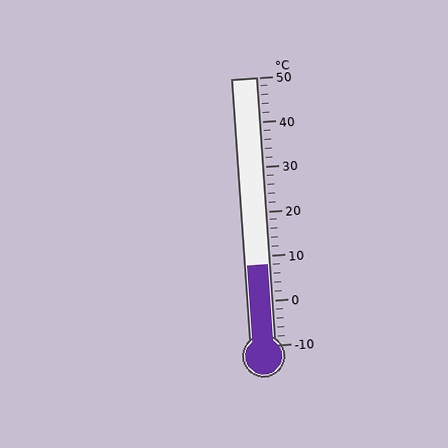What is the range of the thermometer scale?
The thermometer scale ranges from -10°C to 50°C.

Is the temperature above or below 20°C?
The temperature is below 20°C.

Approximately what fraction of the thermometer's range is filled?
The thermometer is filled to approximately 30% of its range.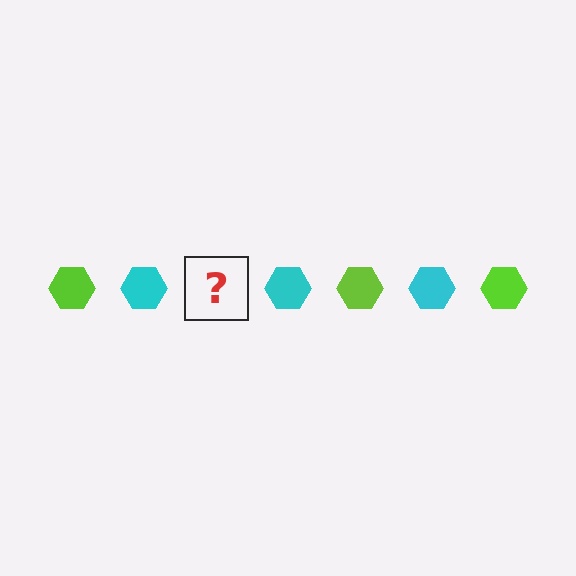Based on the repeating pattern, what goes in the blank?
The blank should be a lime hexagon.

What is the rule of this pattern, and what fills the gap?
The rule is that the pattern cycles through lime, cyan hexagons. The gap should be filled with a lime hexagon.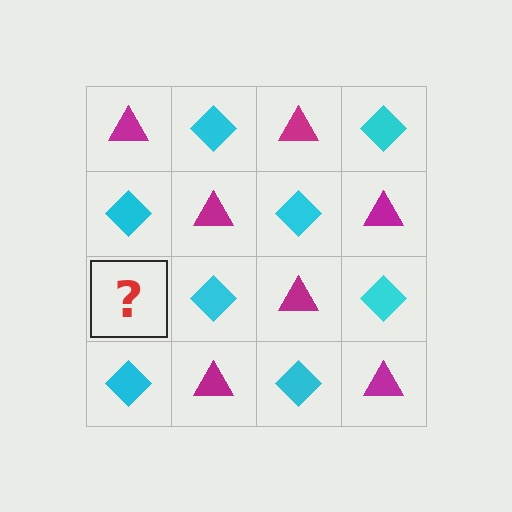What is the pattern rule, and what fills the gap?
The rule is that it alternates magenta triangle and cyan diamond in a checkerboard pattern. The gap should be filled with a magenta triangle.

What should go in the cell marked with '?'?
The missing cell should contain a magenta triangle.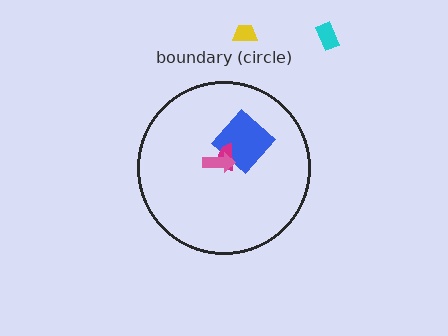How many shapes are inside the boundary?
3 inside, 2 outside.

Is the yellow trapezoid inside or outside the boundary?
Outside.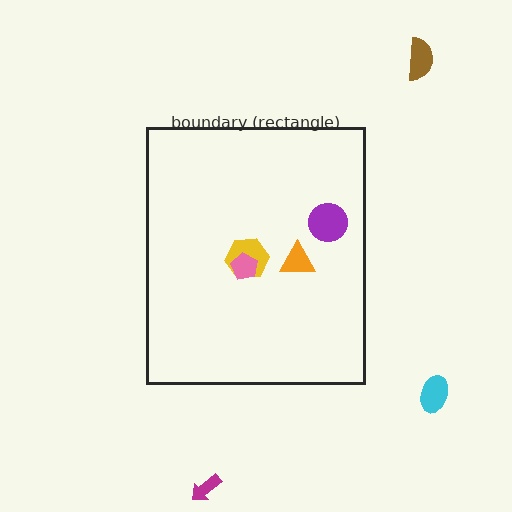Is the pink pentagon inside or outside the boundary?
Inside.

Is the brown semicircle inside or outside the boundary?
Outside.